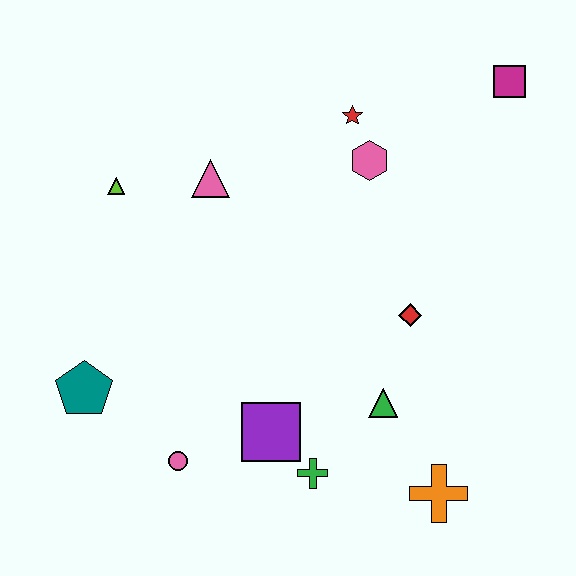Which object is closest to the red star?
The pink hexagon is closest to the red star.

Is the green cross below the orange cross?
No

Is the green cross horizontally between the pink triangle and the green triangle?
Yes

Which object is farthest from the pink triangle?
The orange cross is farthest from the pink triangle.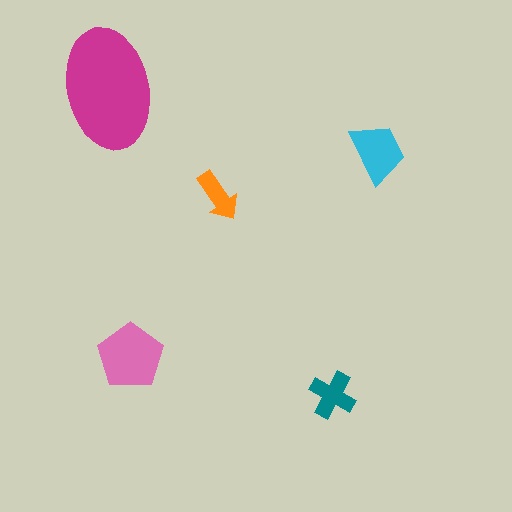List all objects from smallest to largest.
The orange arrow, the teal cross, the cyan trapezoid, the pink pentagon, the magenta ellipse.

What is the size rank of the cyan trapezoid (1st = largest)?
3rd.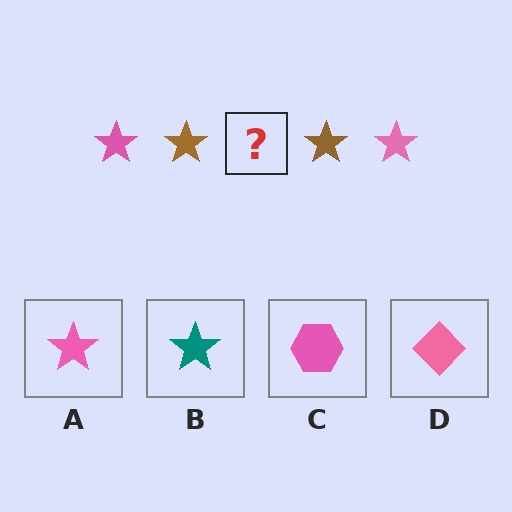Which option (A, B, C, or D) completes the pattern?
A.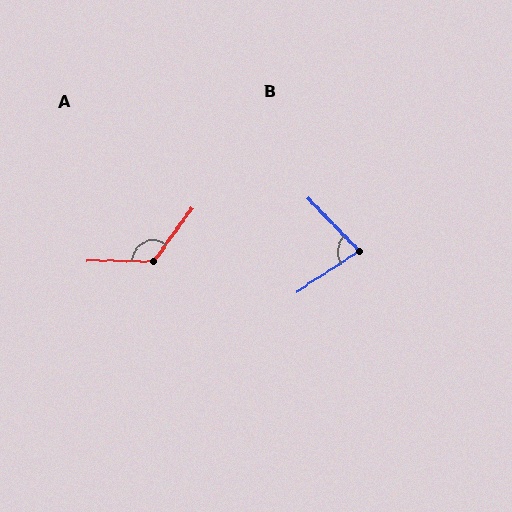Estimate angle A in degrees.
Approximately 125 degrees.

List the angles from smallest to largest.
B (79°), A (125°).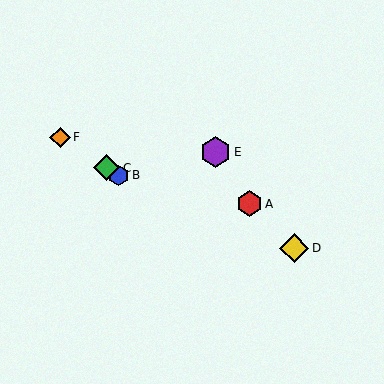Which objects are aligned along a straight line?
Objects B, C, F are aligned along a straight line.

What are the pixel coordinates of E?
Object E is at (215, 152).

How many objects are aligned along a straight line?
3 objects (B, C, F) are aligned along a straight line.